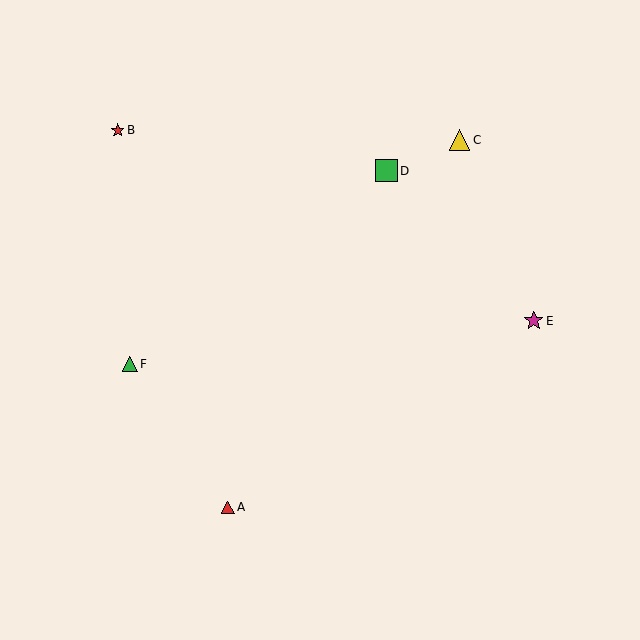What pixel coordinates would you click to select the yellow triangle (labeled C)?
Click at (460, 140) to select the yellow triangle C.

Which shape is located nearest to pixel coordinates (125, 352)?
The green triangle (labeled F) at (130, 364) is nearest to that location.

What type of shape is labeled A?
Shape A is a red triangle.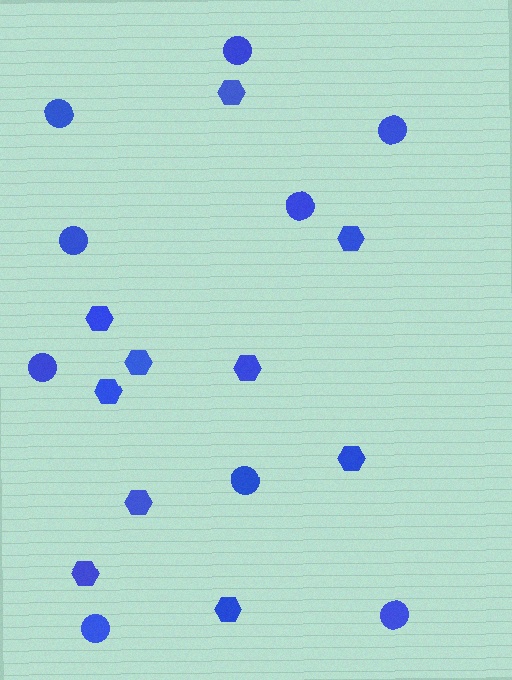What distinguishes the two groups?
There are 2 groups: one group of hexagons (10) and one group of circles (9).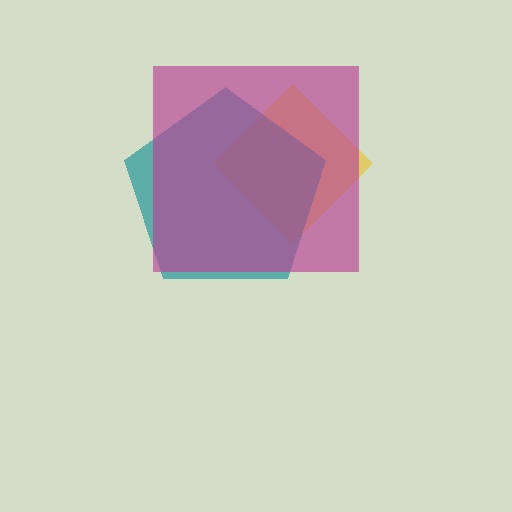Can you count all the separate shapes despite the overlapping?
Yes, there are 3 separate shapes.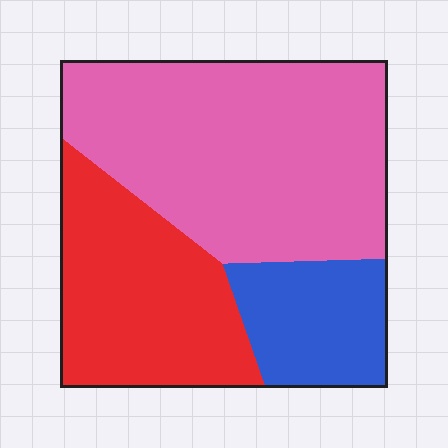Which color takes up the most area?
Pink, at roughly 50%.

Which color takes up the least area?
Blue, at roughly 15%.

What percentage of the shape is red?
Red covers 31% of the shape.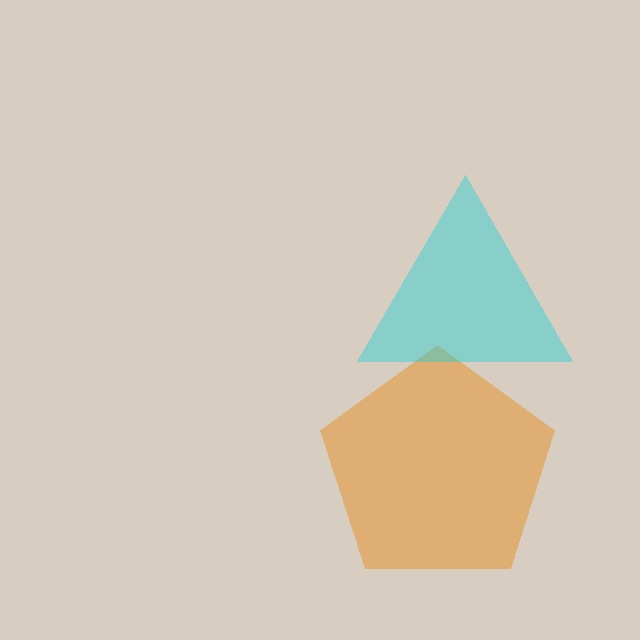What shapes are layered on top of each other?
The layered shapes are: an orange pentagon, a cyan triangle.